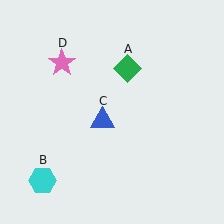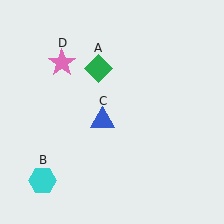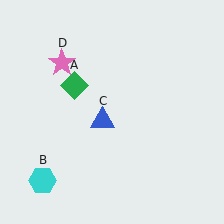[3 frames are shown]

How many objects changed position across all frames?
1 object changed position: green diamond (object A).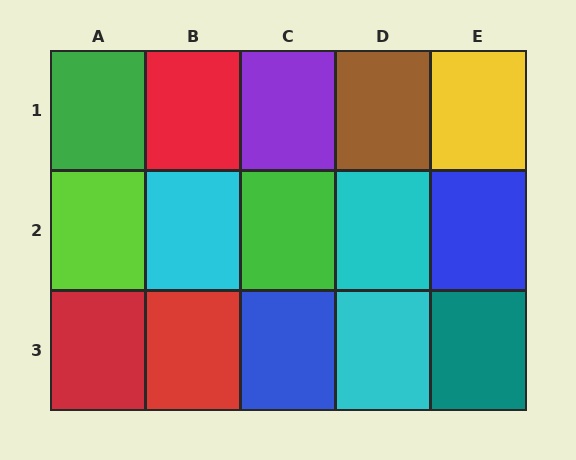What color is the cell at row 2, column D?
Cyan.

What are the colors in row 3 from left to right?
Red, red, blue, cyan, teal.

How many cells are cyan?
3 cells are cyan.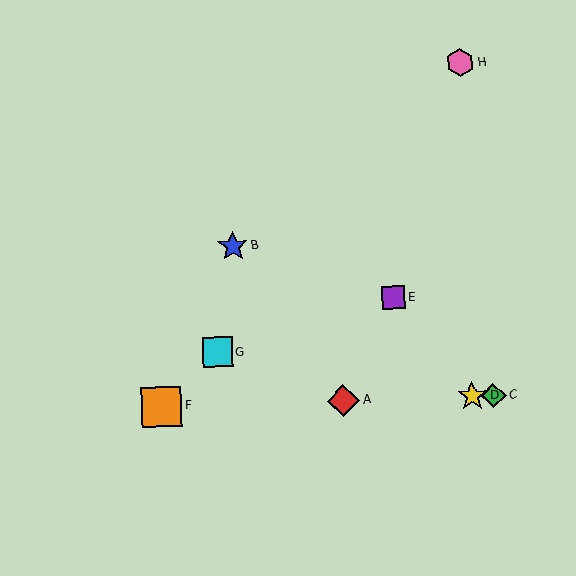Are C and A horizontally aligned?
Yes, both are at y≈395.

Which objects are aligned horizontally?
Objects A, C, D, F are aligned horizontally.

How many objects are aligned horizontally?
4 objects (A, C, D, F) are aligned horizontally.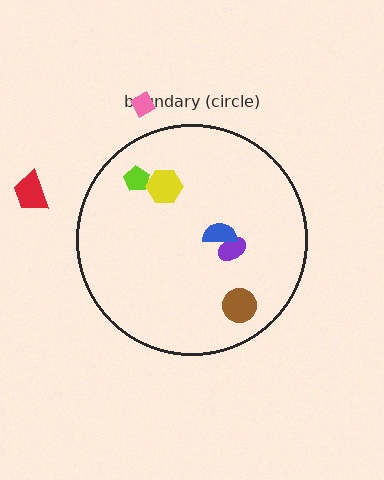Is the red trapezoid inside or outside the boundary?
Outside.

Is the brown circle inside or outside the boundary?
Inside.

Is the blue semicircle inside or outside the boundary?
Inside.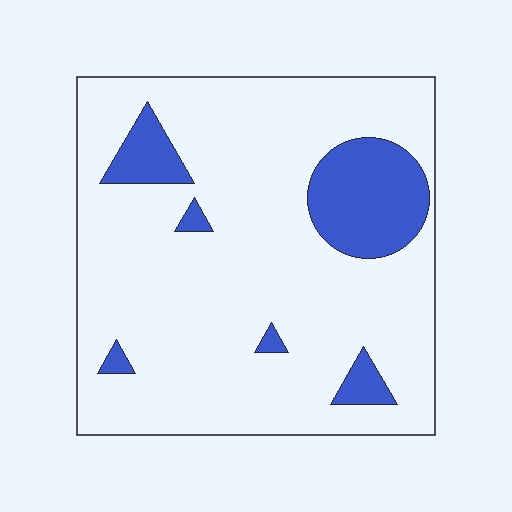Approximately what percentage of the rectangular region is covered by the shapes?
Approximately 15%.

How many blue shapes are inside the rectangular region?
6.